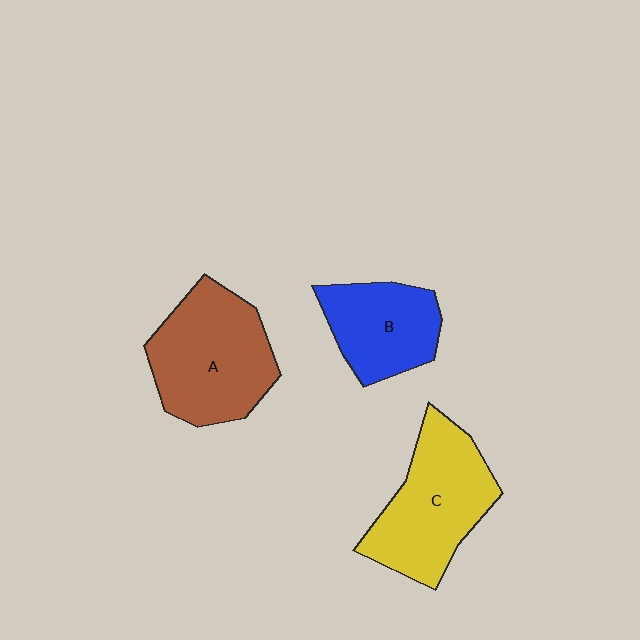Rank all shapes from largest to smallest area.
From largest to smallest: A (brown), C (yellow), B (blue).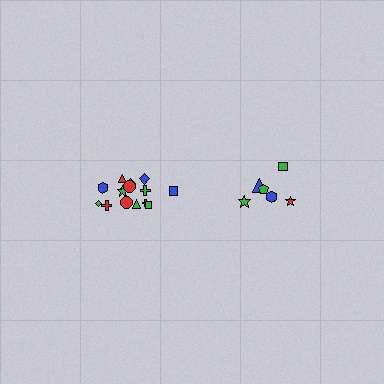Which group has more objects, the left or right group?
The left group.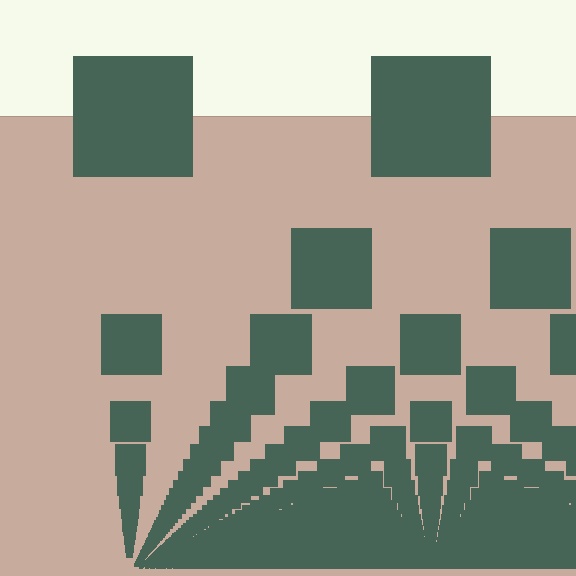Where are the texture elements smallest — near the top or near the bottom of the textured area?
Near the bottom.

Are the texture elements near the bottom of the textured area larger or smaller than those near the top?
Smaller. The gradient is inverted — elements near the bottom are smaller and denser.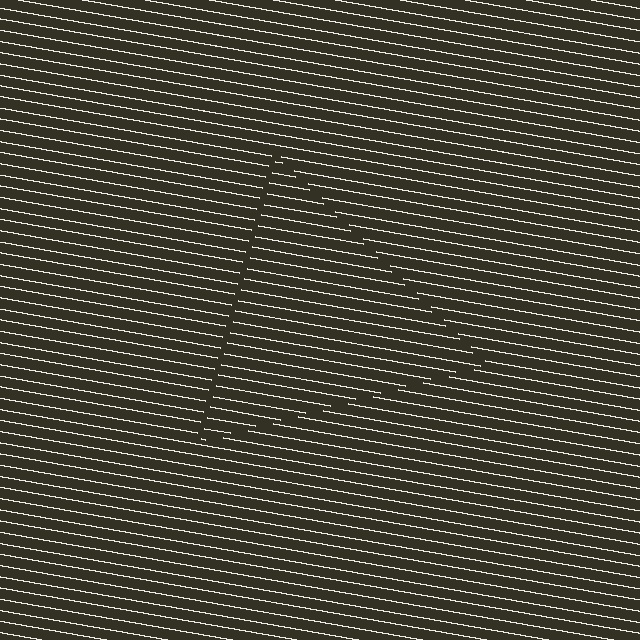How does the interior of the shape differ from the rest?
The interior of the shape contains the same grating, shifted by half a period — the contour is defined by the phase discontinuity where line-ends from the inner and outer gratings abut.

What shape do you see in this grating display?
An illusory triangle. The interior of the shape contains the same grating, shifted by half a period — the contour is defined by the phase discontinuity where line-ends from the inner and outer gratings abut.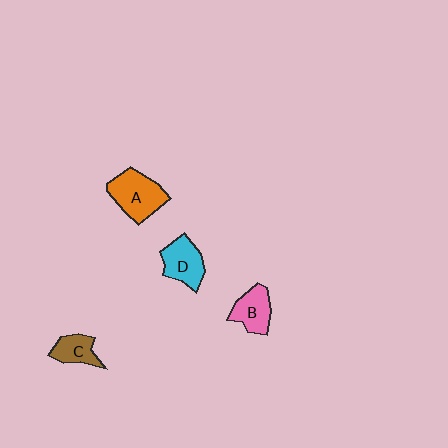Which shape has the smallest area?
Shape C (brown).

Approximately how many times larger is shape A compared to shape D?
Approximately 1.3 times.